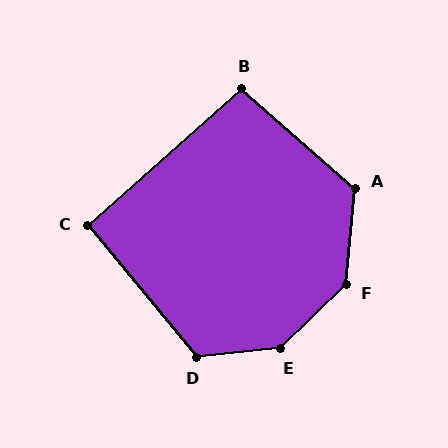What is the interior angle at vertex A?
Approximately 126 degrees (obtuse).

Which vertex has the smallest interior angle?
C, at approximately 92 degrees.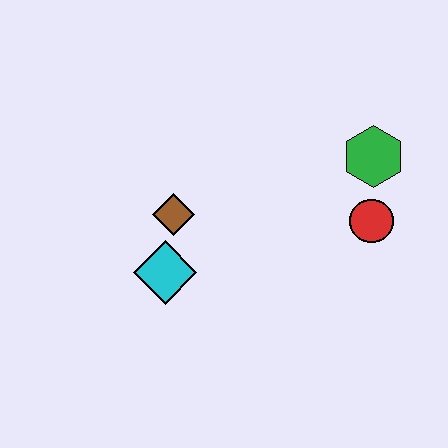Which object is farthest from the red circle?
The cyan diamond is farthest from the red circle.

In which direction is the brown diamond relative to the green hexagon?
The brown diamond is to the left of the green hexagon.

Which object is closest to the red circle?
The green hexagon is closest to the red circle.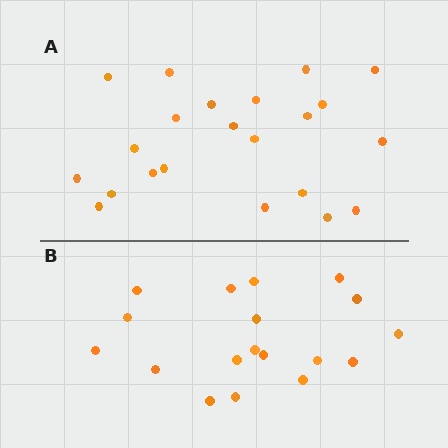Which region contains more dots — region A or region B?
Region A (the top region) has more dots.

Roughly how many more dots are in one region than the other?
Region A has about 4 more dots than region B.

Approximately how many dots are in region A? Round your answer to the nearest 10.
About 20 dots. (The exact count is 22, which rounds to 20.)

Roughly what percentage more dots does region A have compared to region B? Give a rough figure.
About 20% more.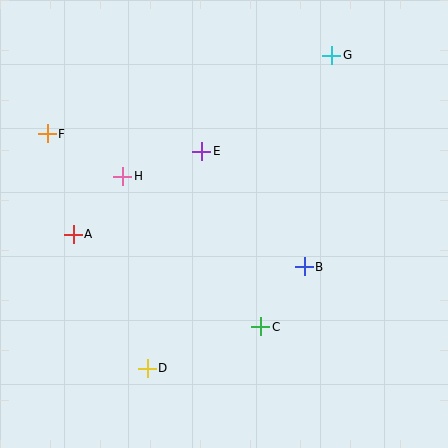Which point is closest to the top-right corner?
Point G is closest to the top-right corner.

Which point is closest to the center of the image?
Point E at (202, 151) is closest to the center.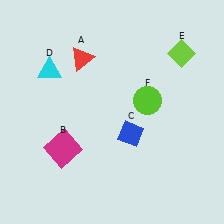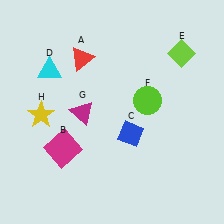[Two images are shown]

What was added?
A magenta triangle (G), a yellow star (H) were added in Image 2.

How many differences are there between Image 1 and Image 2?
There are 2 differences between the two images.